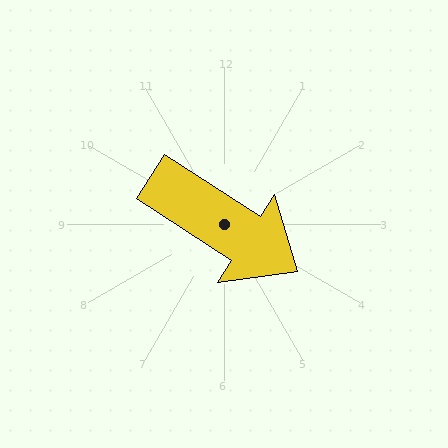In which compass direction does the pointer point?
Southeast.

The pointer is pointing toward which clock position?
Roughly 4 o'clock.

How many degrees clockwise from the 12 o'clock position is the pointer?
Approximately 123 degrees.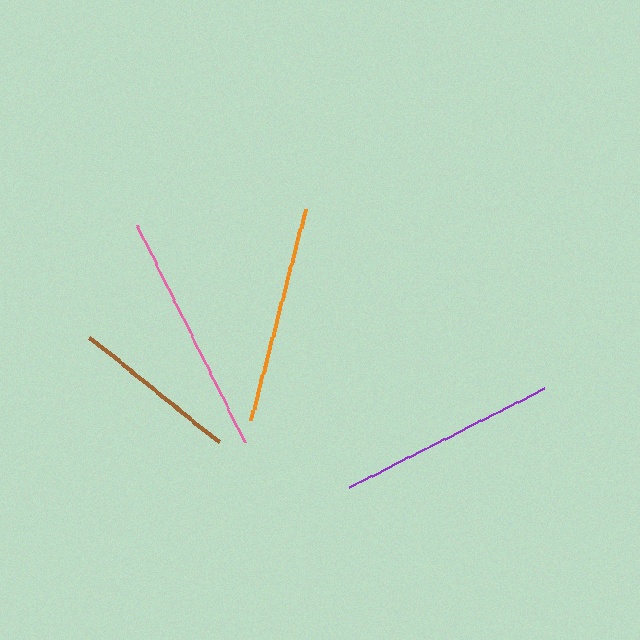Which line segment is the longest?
The pink line is the longest at approximately 243 pixels.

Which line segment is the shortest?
The brown line is the shortest at approximately 166 pixels.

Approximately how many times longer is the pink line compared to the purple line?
The pink line is approximately 1.1 times the length of the purple line.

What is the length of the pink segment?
The pink segment is approximately 243 pixels long.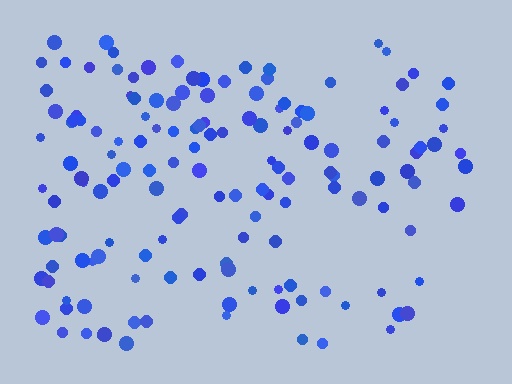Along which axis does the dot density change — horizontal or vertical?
Horizontal.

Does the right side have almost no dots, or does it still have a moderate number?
Still a moderate number, just noticeably fewer than the left.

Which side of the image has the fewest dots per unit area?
The right.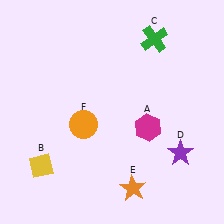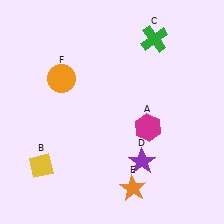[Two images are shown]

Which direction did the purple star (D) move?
The purple star (D) moved left.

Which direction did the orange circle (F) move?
The orange circle (F) moved up.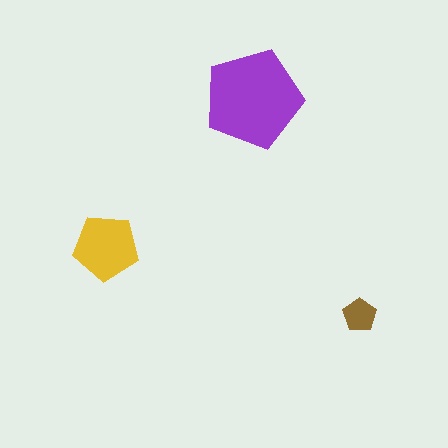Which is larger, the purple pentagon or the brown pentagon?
The purple one.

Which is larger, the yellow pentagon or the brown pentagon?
The yellow one.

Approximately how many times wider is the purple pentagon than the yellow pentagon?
About 1.5 times wider.